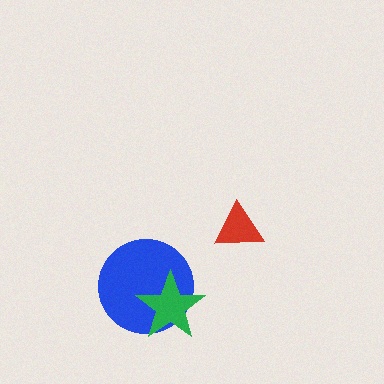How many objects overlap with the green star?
1 object overlaps with the green star.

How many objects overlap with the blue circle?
1 object overlaps with the blue circle.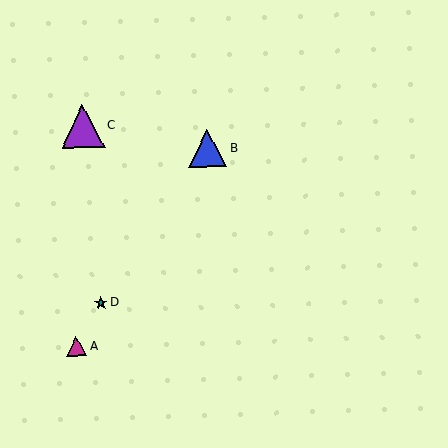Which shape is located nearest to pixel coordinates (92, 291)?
The teal star (labeled D) at (101, 303) is nearest to that location.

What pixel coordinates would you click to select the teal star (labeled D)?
Click at (101, 303) to select the teal star D.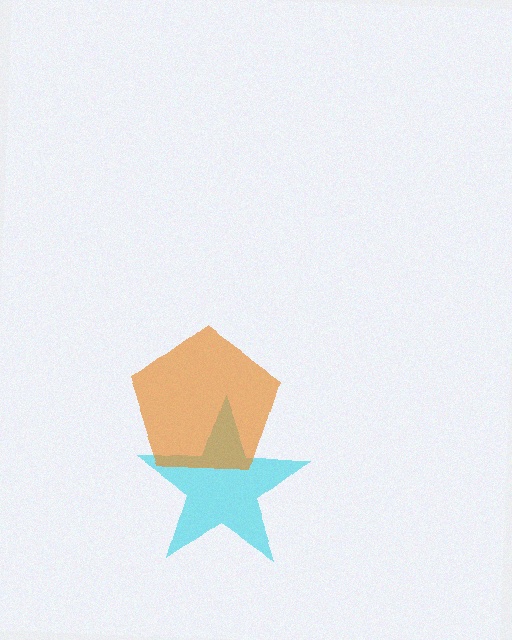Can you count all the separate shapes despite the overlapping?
Yes, there are 2 separate shapes.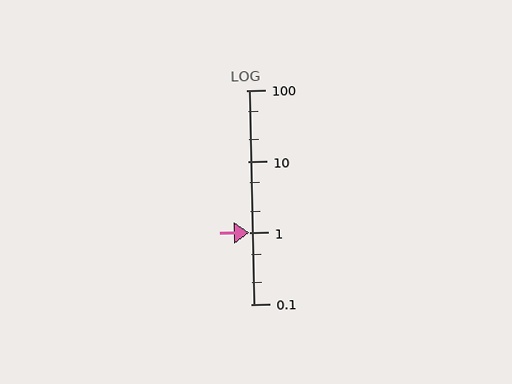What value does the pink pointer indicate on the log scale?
The pointer indicates approximately 1.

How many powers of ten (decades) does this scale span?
The scale spans 3 decades, from 0.1 to 100.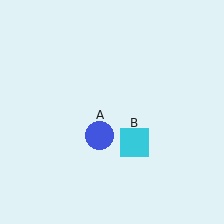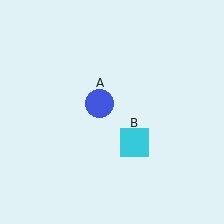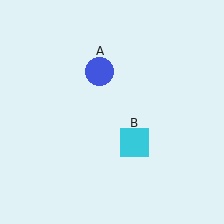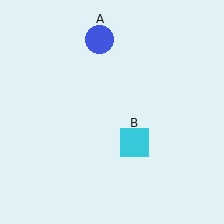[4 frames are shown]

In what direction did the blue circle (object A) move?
The blue circle (object A) moved up.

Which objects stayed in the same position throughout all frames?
Cyan square (object B) remained stationary.